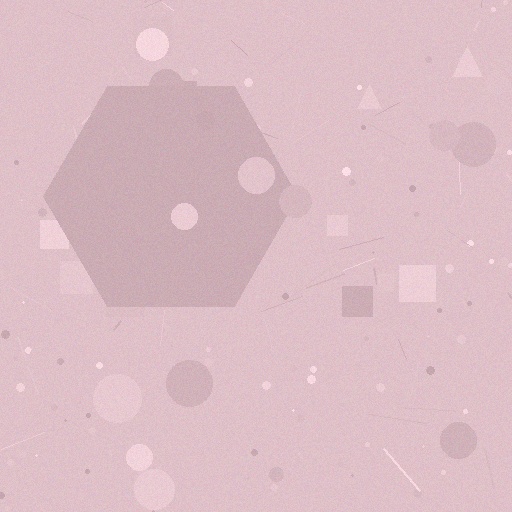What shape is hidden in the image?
A hexagon is hidden in the image.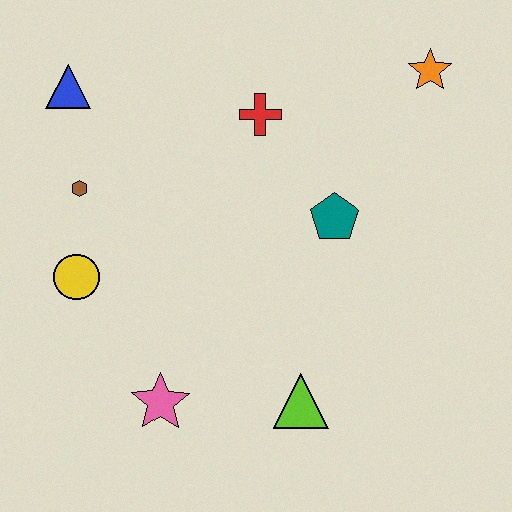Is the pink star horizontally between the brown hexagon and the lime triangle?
Yes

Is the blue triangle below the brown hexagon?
No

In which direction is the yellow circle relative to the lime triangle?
The yellow circle is to the left of the lime triangle.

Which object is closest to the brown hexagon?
The yellow circle is closest to the brown hexagon.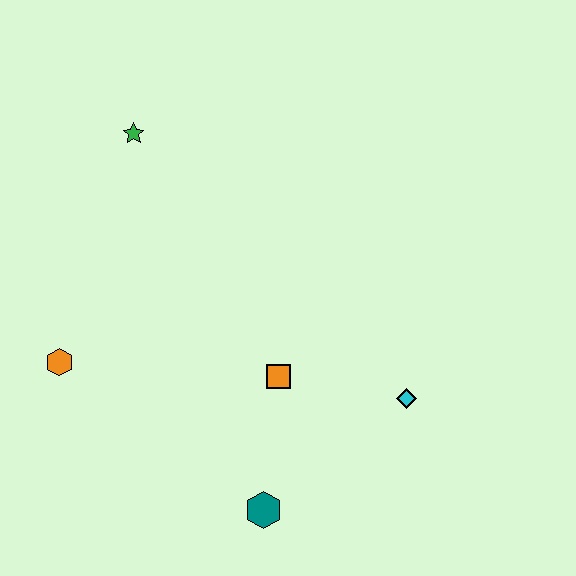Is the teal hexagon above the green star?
No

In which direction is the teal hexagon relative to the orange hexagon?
The teal hexagon is to the right of the orange hexagon.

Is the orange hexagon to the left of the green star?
Yes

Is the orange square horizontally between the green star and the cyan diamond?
Yes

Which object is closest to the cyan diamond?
The orange square is closest to the cyan diamond.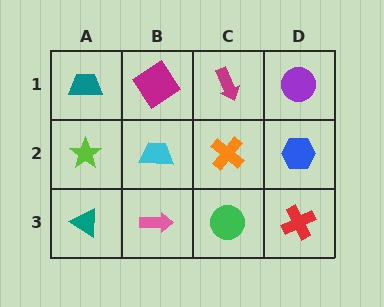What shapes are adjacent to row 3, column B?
A cyan trapezoid (row 2, column B), a teal triangle (row 3, column A), a green circle (row 3, column C).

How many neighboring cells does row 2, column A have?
3.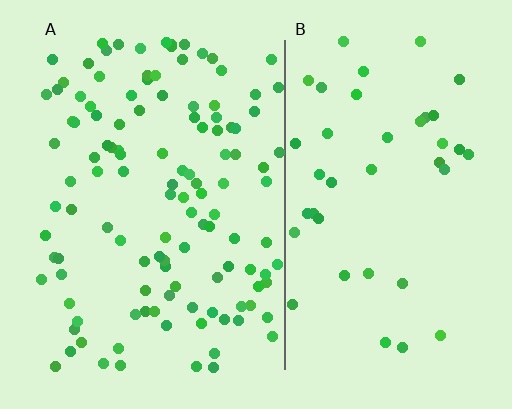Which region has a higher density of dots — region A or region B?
A (the left).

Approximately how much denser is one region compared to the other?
Approximately 2.9× — region A over region B.